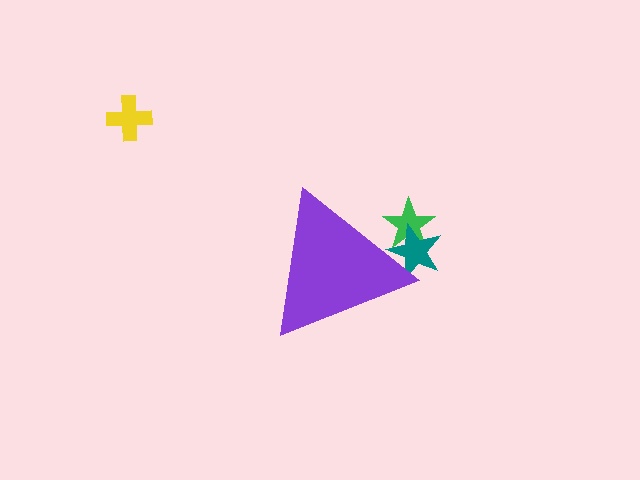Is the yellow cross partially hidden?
No, the yellow cross is fully visible.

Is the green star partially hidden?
Yes, the green star is partially hidden behind the purple triangle.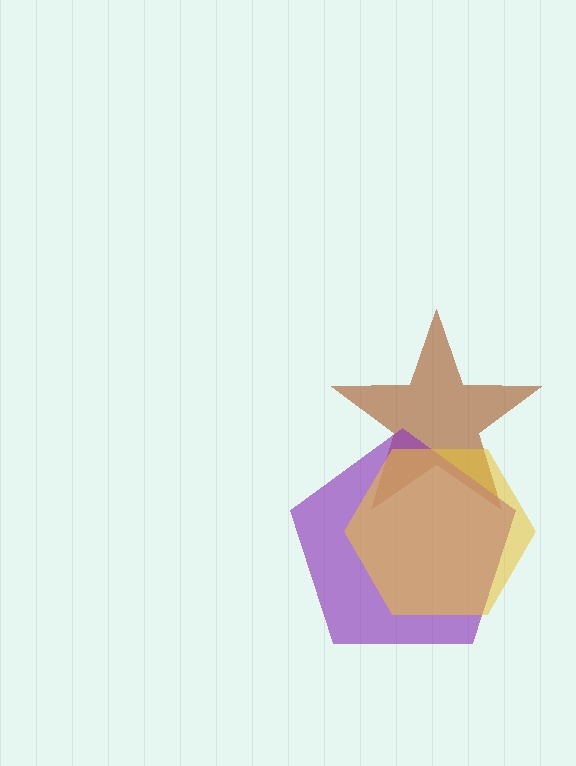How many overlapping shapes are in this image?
There are 3 overlapping shapes in the image.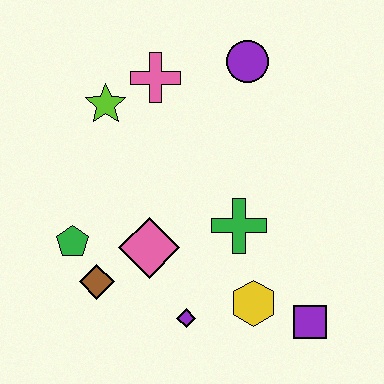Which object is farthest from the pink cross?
The purple square is farthest from the pink cross.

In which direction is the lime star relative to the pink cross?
The lime star is to the left of the pink cross.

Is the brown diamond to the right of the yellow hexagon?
No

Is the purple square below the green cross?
Yes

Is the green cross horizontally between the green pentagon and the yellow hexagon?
Yes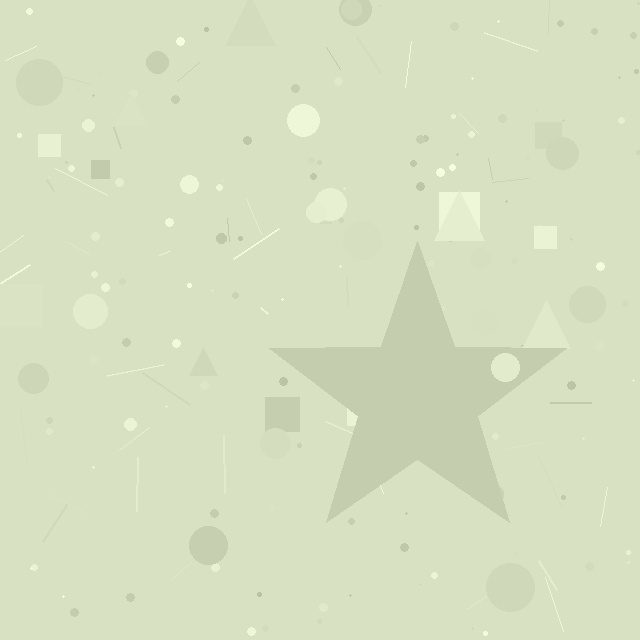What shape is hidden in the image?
A star is hidden in the image.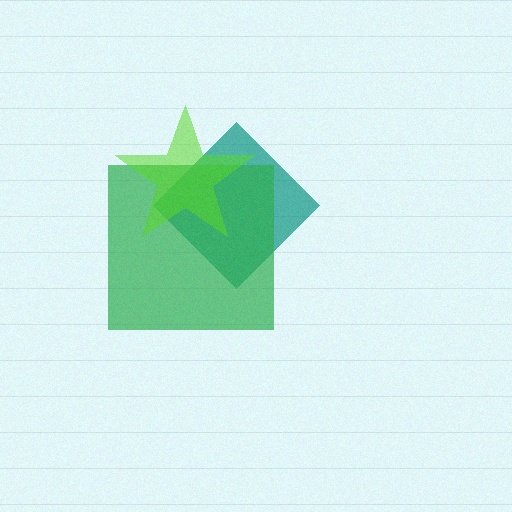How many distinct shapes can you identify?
There are 3 distinct shapes: a teal diamond, a green square, a lime star.